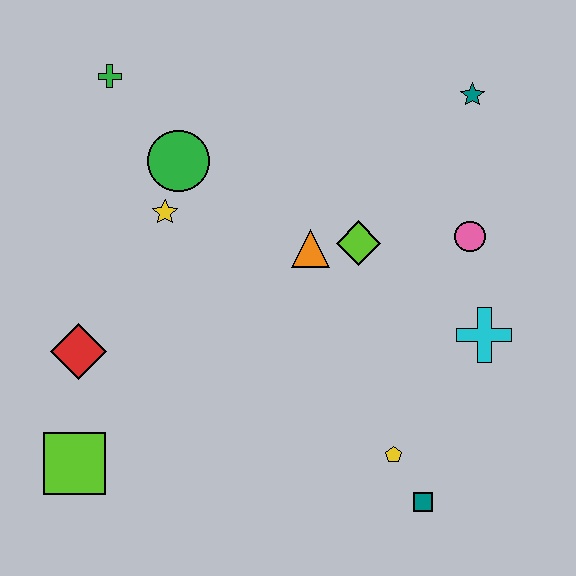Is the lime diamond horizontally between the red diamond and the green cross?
No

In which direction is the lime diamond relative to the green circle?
The lime diamond is to the right of the green circle.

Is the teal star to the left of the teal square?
No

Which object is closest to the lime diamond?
The orange triangle is closest to the lime diamond.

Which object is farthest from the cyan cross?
The green cross is farthest from the cyan cross.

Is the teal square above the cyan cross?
No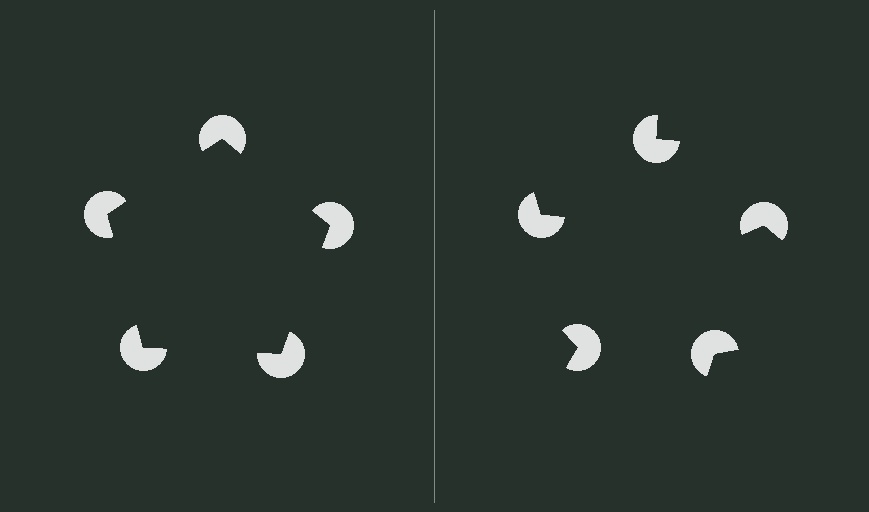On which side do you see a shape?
An illusory pentagon appears on the left side. On the right side the wedge cuts are rotated, so no coherent shape forms.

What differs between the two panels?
The pac-man discs are positioned identically on both sides; only the wedge orientations differ. On the left they align to a pentagon; on the right they are misaligned.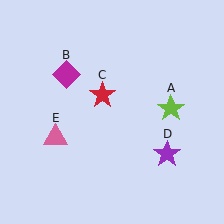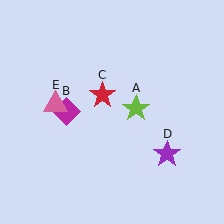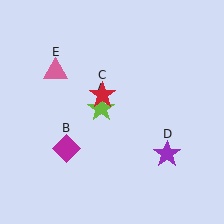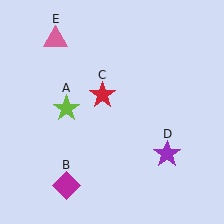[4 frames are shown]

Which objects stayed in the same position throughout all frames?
Red star (object C) and purple star (object D) remained stationary.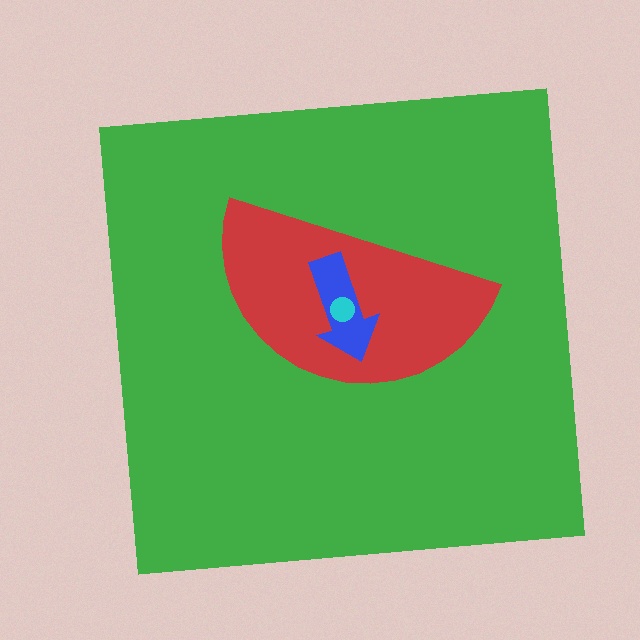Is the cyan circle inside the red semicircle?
Yes.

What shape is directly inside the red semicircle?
The blue arrow.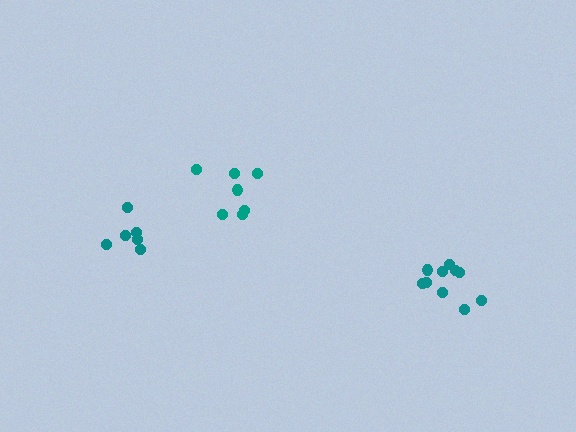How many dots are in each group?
Group 1: 7 dots, Group 2: 10 dots, Group 3: 6 dots (23 total).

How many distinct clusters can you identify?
There are 3 distinct clusters.